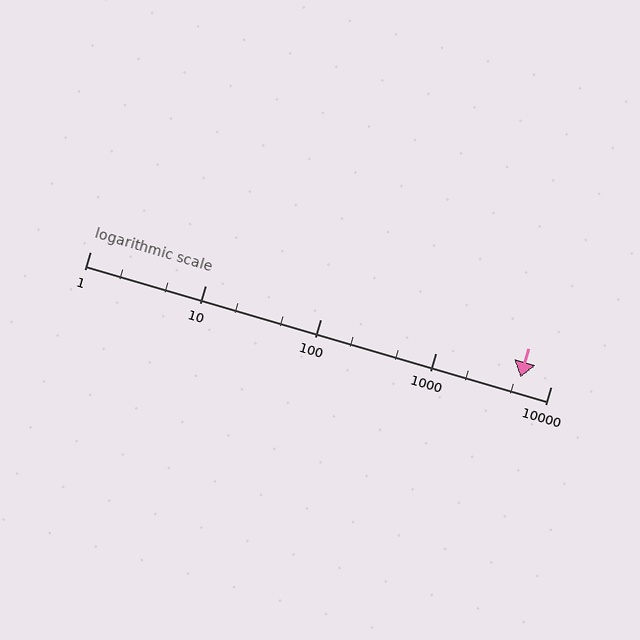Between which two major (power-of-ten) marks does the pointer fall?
The pointer is between 1000 and 10000.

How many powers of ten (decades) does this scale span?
The scale spans 4 decades, from 1 to 10000.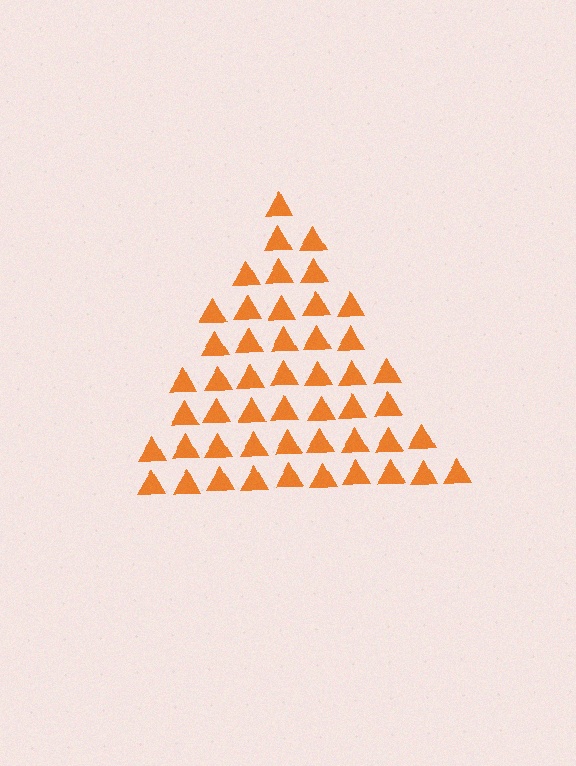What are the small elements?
The small elements are triangles.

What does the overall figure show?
The overall figure shows a triangle.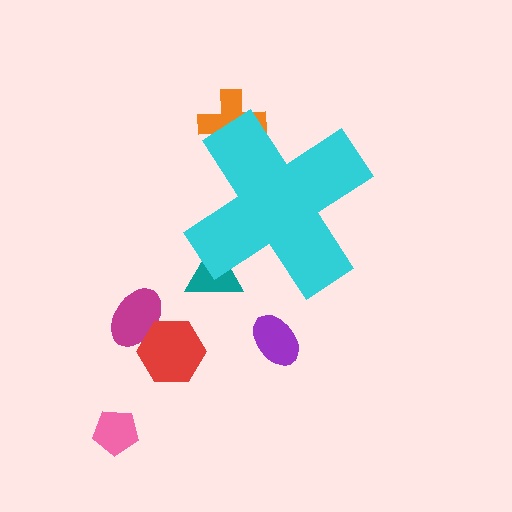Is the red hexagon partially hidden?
No, the red hexagon is fully visible.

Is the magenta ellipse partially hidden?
No, the magenta ellipse is fully visible.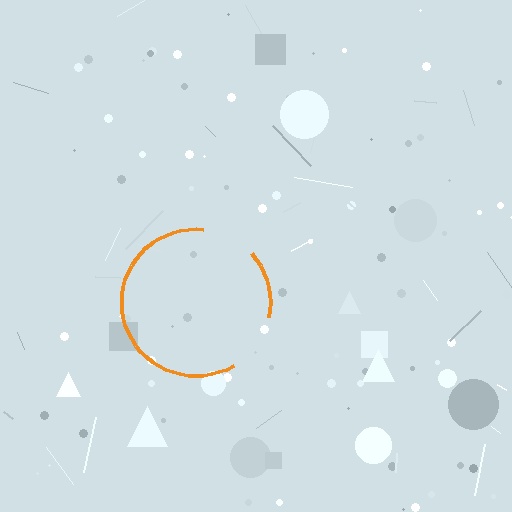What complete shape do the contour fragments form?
The contour fragments form a circle.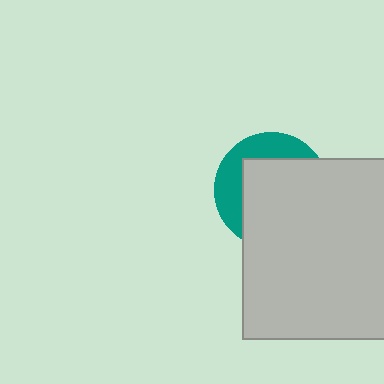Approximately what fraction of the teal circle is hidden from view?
Roughly 67% of the teal circle is hidden behind the light gray square.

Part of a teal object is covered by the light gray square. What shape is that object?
It is a circle.